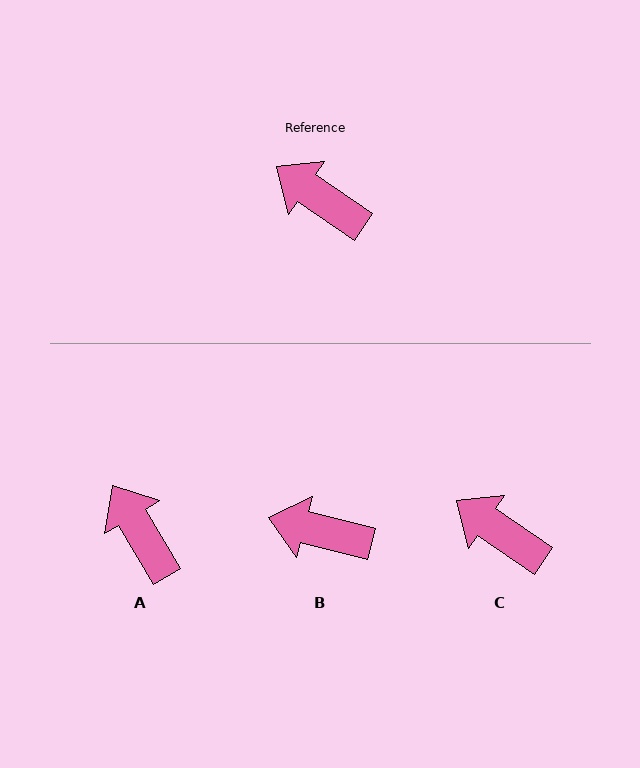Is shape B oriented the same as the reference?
No, it is off by about 20 degrees.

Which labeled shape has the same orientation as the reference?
C.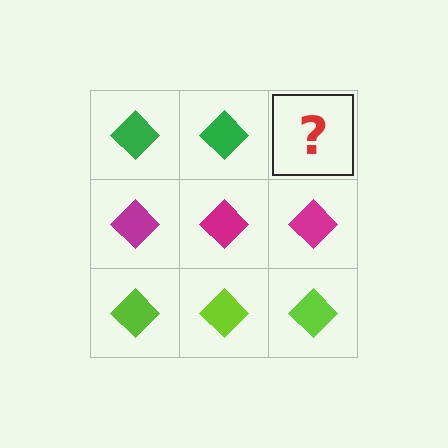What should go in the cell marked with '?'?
The missing cell should contain a green diamond.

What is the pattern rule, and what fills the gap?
The rule is that each row has a consistent color. The gap should be filled with a green diamond.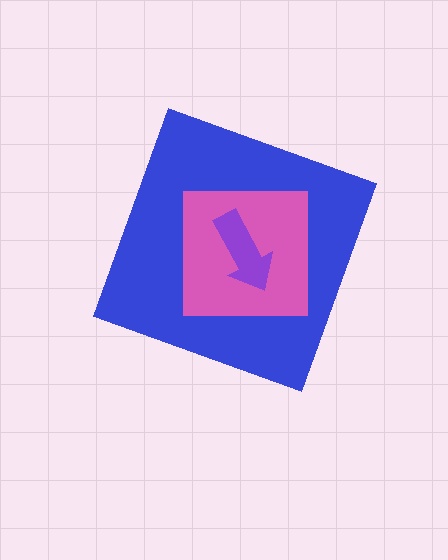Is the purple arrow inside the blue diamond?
Yes.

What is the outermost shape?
The blue diamond.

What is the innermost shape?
The purple arrow.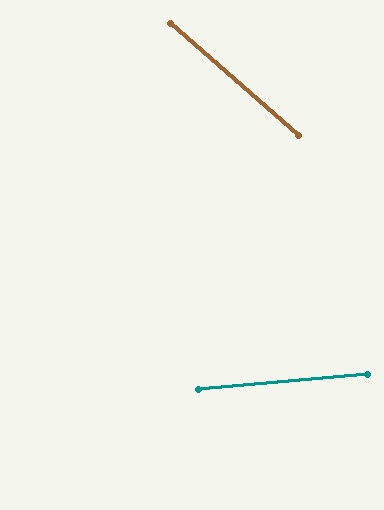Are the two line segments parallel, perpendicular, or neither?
Neither parallel nor perpendicular — they differ by about 46°.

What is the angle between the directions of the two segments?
Approximately 46 degrees.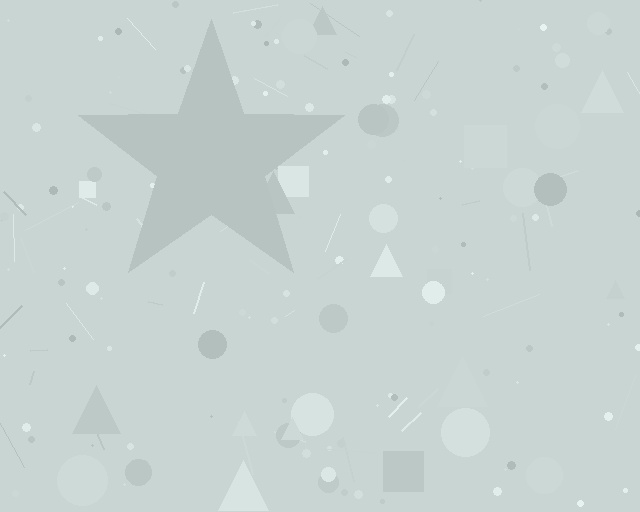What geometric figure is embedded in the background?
A star is embedded in the background.